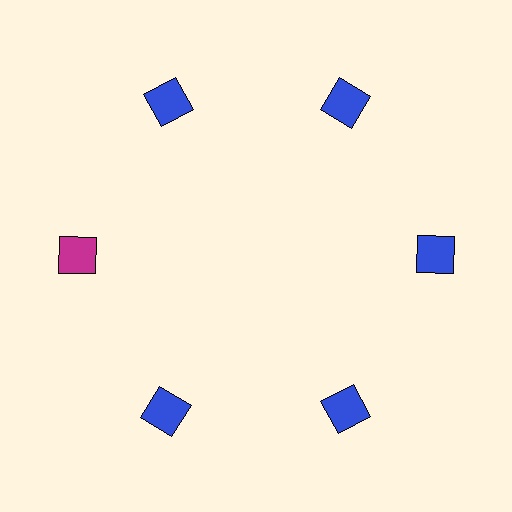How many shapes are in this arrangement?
There are 6 shapes arranged in a ring pattern.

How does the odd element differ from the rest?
It has a different color: magenta instead of blue.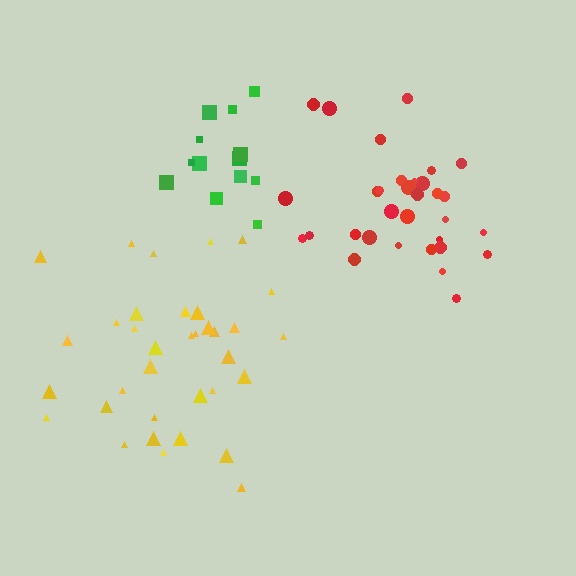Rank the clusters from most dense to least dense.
red, green, yellow.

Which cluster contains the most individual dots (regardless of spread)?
Yellow (35).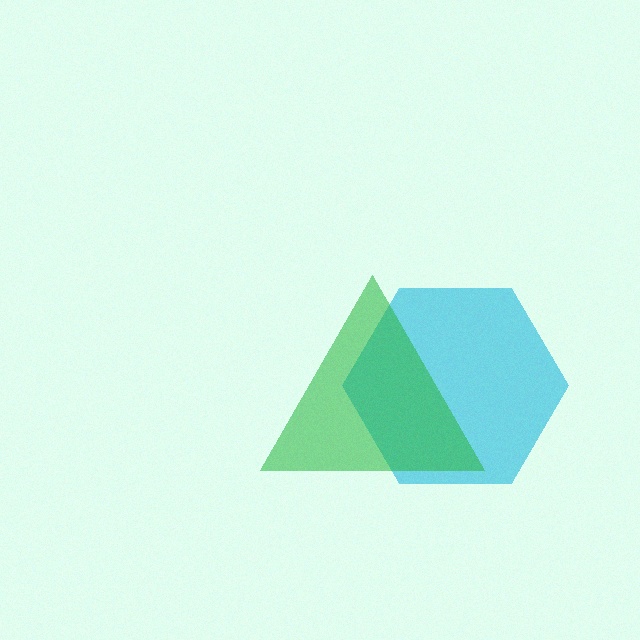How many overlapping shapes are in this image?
There are 2 overlapping shapes in the image.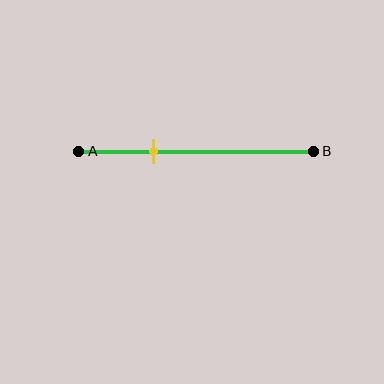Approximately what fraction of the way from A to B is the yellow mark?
The yellow mark is approximately 30% of the way from A to B.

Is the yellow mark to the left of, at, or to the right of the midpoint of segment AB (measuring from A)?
The yellow mark is to the left of the midpoint of segment AB.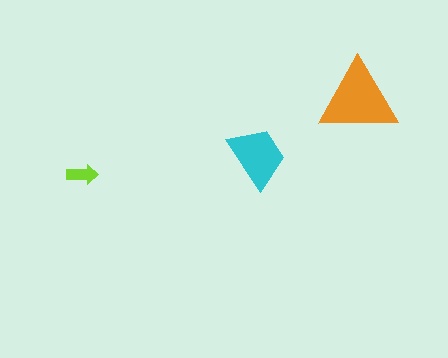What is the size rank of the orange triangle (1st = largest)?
1st.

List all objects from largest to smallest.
The orange triangle, the cyan trapezoid, the lime arrow.